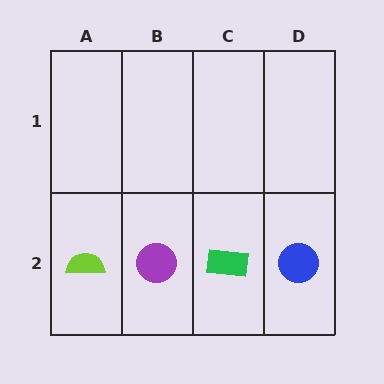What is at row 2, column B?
A purple circle.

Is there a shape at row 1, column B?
No, that cell is empty.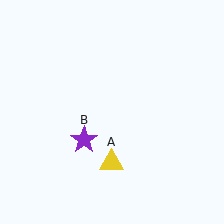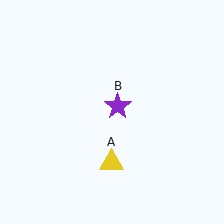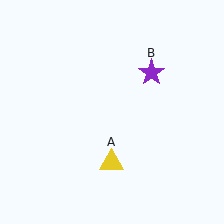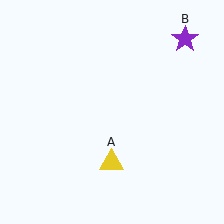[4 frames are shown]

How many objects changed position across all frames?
1 object changed position: purple star (object B).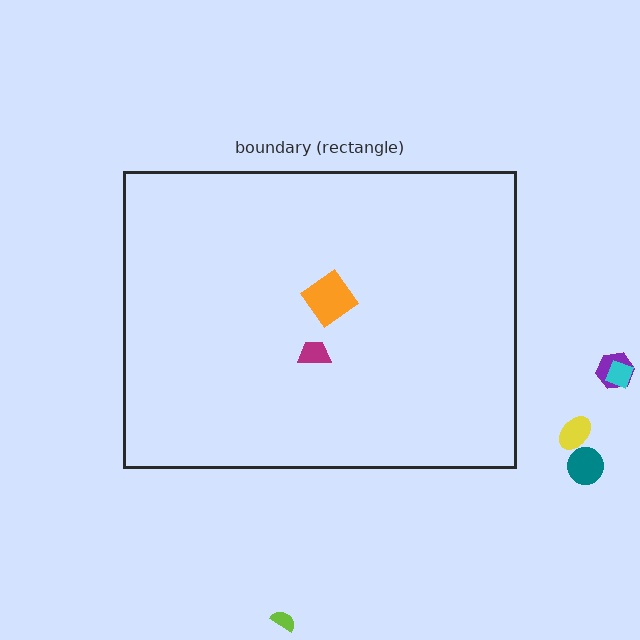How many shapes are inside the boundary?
2 inside, 5 outside.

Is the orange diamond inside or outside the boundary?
Inside.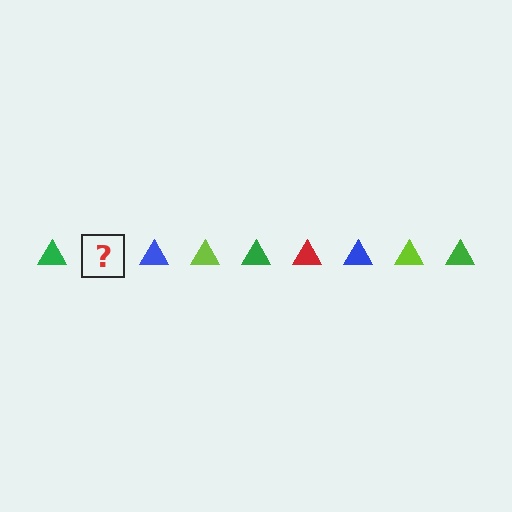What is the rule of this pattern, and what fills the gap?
The rule is that the pattern cycles through green, red, blue, lime triangles. The gap should be filled with a red triangle.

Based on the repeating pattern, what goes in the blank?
The blank should be a red triangle.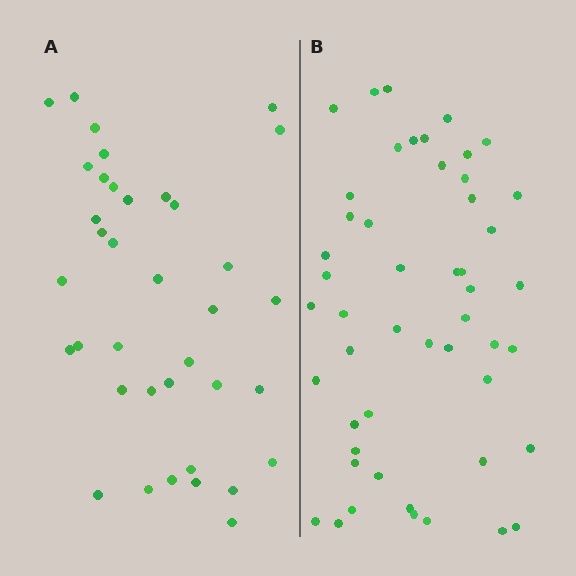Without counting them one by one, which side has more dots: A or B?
Region B (the right region) has more dots.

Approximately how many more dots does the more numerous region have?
Region B has approximately 15 more dots than region A.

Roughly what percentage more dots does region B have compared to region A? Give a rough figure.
About 35% more.